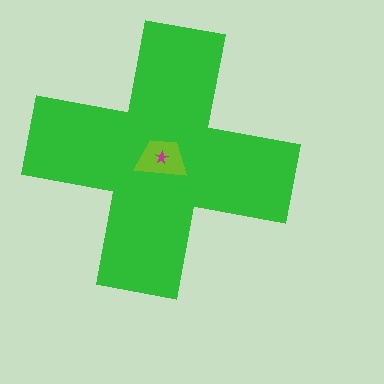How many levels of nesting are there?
3.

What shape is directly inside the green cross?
The lime trapezoid.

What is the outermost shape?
The green cross.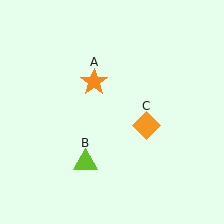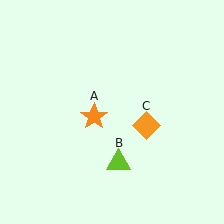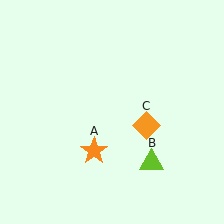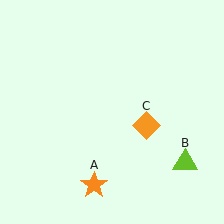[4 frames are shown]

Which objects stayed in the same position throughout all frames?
Orange diamond (object C) remained stationary.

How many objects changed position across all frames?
2 objects changed position: orange star (object A), lime triangle (object B).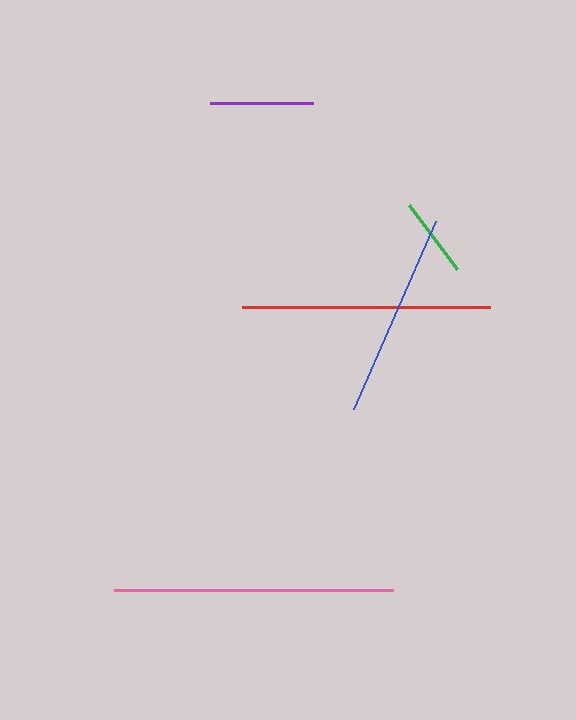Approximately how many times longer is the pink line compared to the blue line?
The pink line is approximately 1.4 times the length of the blue line.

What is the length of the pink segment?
The pink segment is approximately 279 pixels long.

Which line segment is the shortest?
The green line is the shortest at approximately 81 pixels.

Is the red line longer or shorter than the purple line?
The red line is longer than the purple line.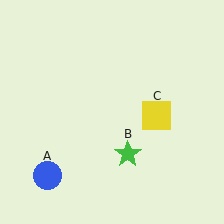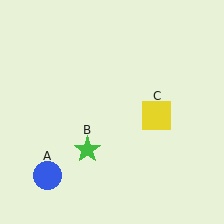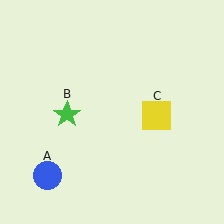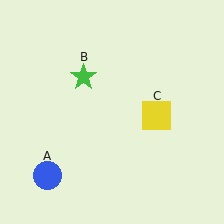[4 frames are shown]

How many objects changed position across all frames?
1 object changed position: green star (object B).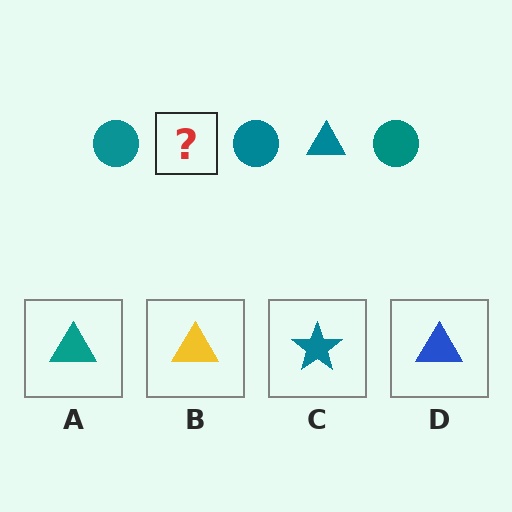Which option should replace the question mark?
Option A.